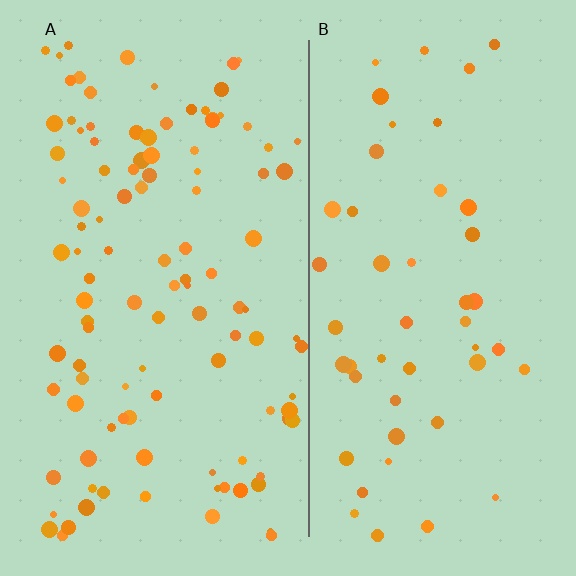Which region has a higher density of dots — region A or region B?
A (the left).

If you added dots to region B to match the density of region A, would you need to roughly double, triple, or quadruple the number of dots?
Approximately double.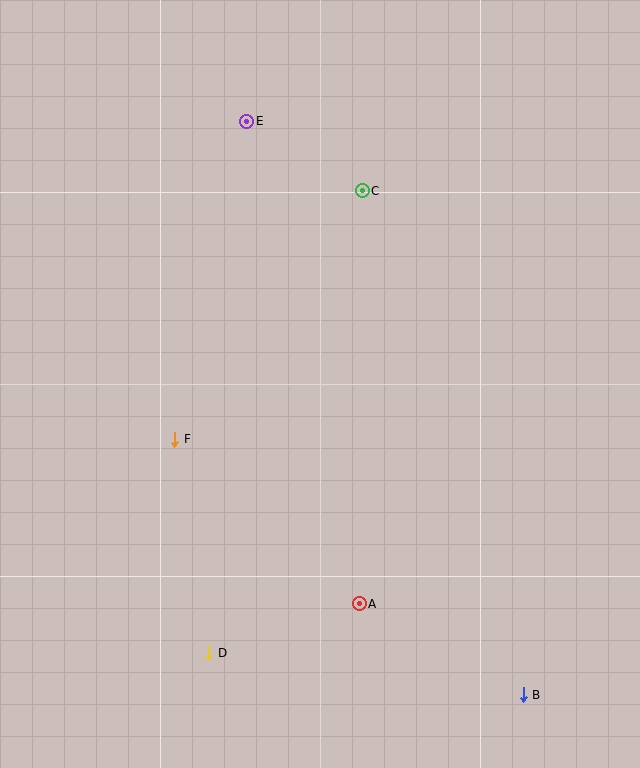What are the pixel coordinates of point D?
Point D is at (209, 653).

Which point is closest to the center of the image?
Point F at (175, 439) is closest to the center.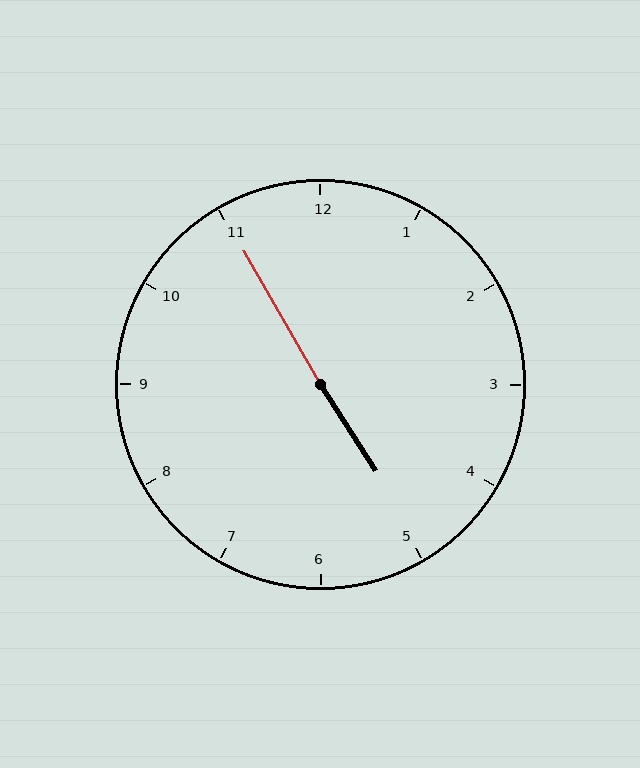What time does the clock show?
4:55.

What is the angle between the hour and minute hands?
Approximately 178 degrees.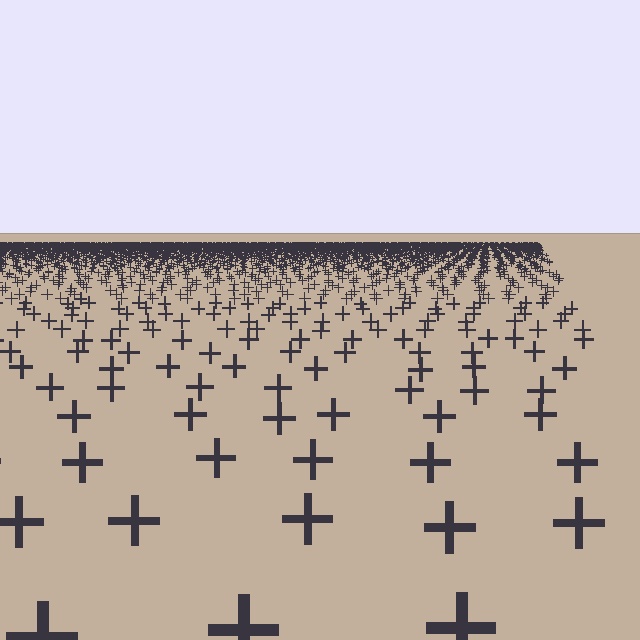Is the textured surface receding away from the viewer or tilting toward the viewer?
The surface is receding away from the viewer. Texture elements get smaller and denser toward the top.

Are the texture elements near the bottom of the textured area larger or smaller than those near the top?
Larger. Near the bottom, elements are closer to the viewer and appear at a bigger on-screen size.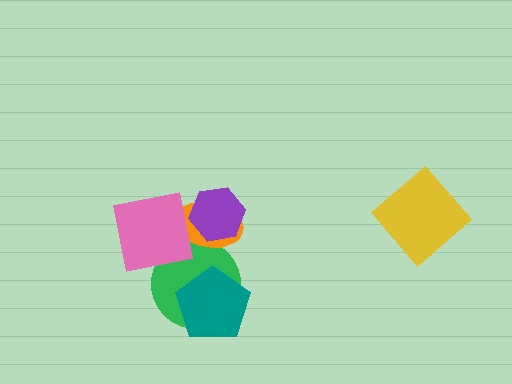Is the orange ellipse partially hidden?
Yes, it is partially covered by another shape.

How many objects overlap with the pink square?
3 objects overlap with the pink square.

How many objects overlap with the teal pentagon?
1 object overlaps with the teal pentagon.